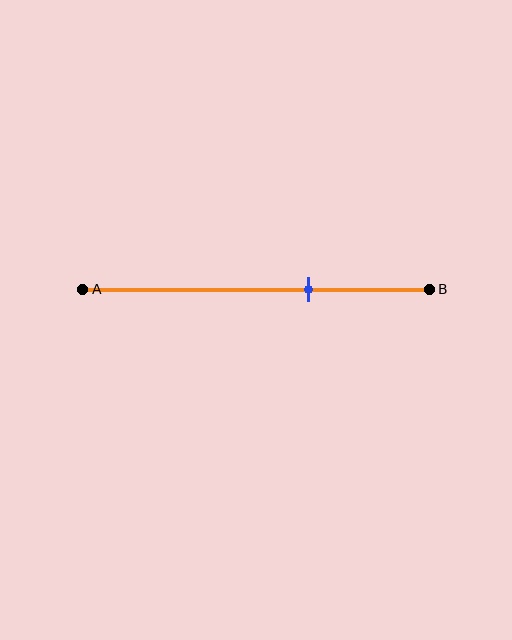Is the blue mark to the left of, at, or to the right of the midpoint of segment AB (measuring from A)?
The blue mark is to the right of the midpoint of segment AB.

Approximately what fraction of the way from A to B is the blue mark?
The blue mark is approximately 65% of the way from A to B.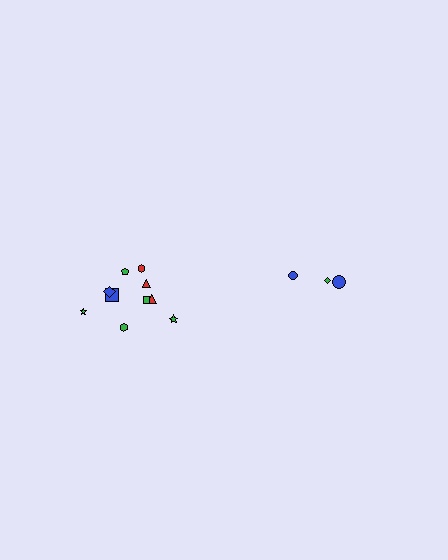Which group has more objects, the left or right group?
The left group.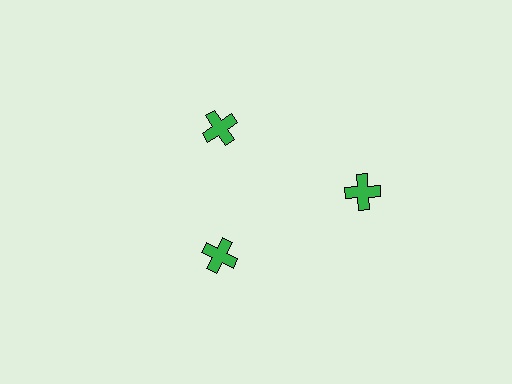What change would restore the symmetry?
The symmetry would be restored by moving it inward, back onto the ring so that all 3 crosses sit at equal angles and equal distance from the center.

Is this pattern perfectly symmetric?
No. The 3 green crosses are arranged in a ring, but one element near the 3 o'clock position is pushed outward from the center, breaking the 3-fold rotational symmetry.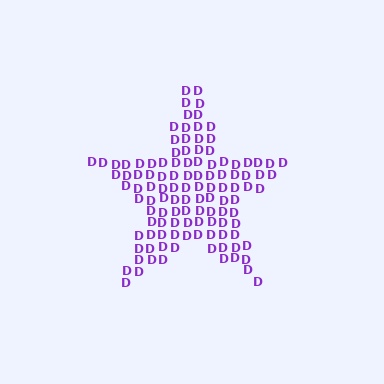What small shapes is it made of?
It is made of small letter D's.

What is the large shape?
The large shape is a star.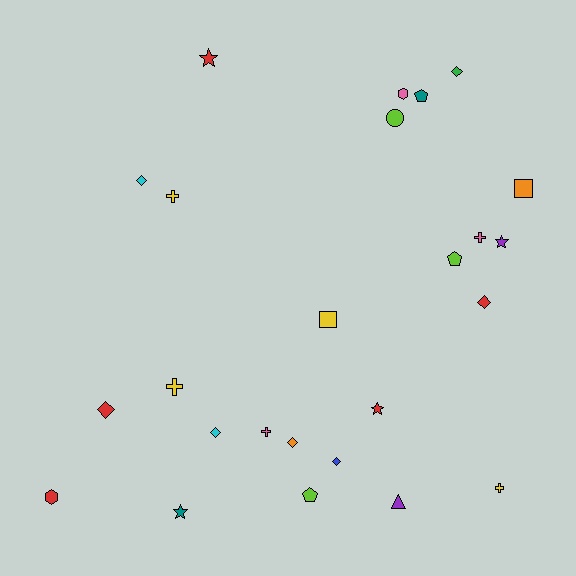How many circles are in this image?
There is 1 circle.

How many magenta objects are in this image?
There are no magenta objects.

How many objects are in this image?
There are 25 objects.